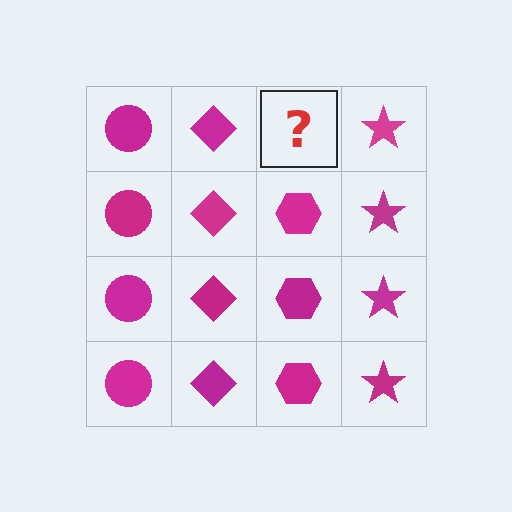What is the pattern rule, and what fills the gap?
The rule is that each column has a consistent shape. The gap should be filled with a magenta hexagon.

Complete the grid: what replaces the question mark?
The question mark should be replaced with a magenta hexagon.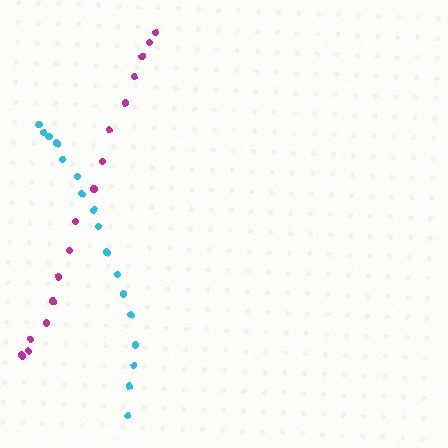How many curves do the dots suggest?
There are 2 distinct paths.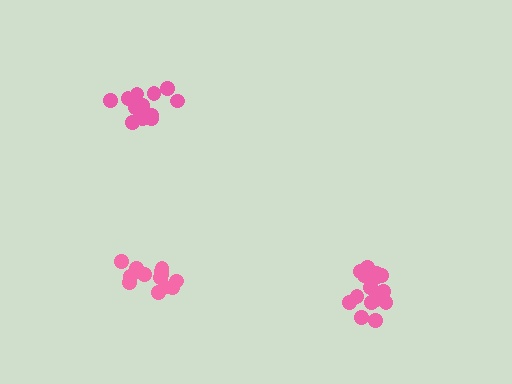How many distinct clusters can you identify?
There are 3 distinct clusters.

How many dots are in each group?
Group 1: 15 dots, Group 2: 15 dots, Group 3: 13 dots (43 total).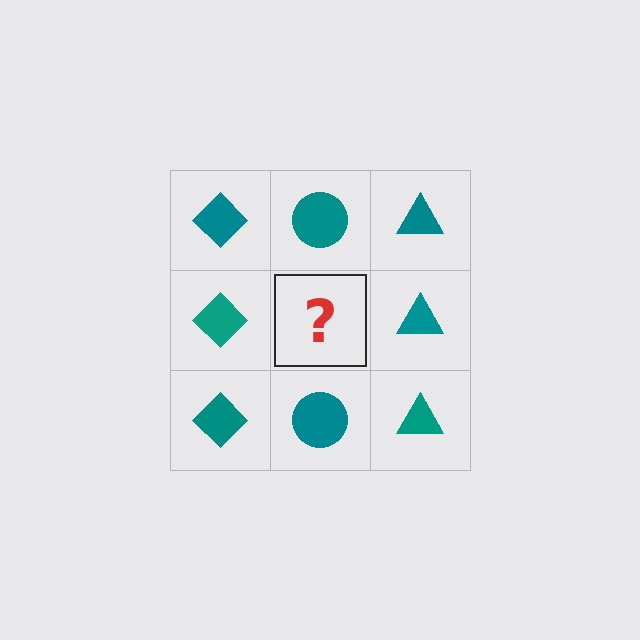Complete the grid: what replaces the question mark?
The question mark should be replaced with a teal circle.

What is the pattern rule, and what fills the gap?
The rule is that each column has a consistent shape. The gap should be filled with a teal circle.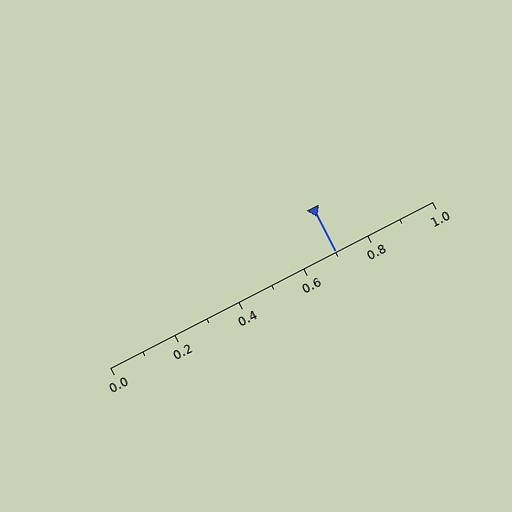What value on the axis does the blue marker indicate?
The marker indicates approximately 0.7.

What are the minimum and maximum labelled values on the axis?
The axis runs from 0.0 to 1.0.